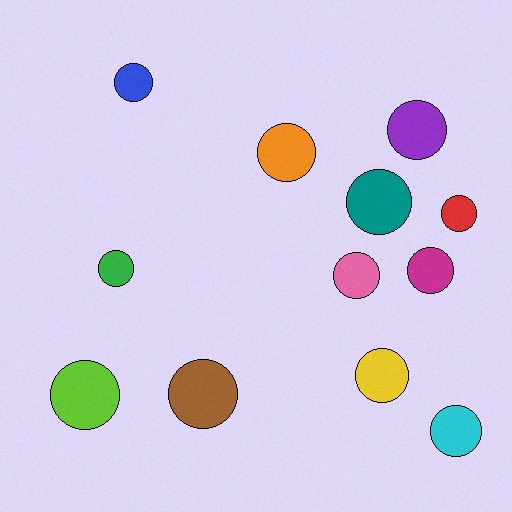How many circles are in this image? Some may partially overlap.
There are 12 circles.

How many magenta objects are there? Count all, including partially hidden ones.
There is 1 magenta object.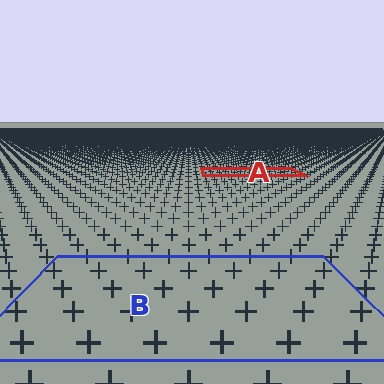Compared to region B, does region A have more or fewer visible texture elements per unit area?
Region A has more texture elements per unit area — they are packed more densely because it is farther away.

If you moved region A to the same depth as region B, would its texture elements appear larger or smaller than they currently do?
They would appear larger. At a closer depth, the same texture elements are projected at a bigger on-screen size.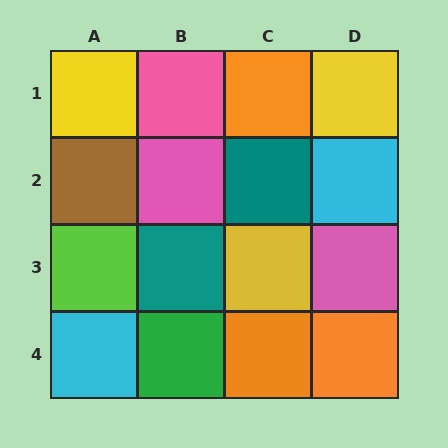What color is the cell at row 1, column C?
Orange.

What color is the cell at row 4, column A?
Cyan.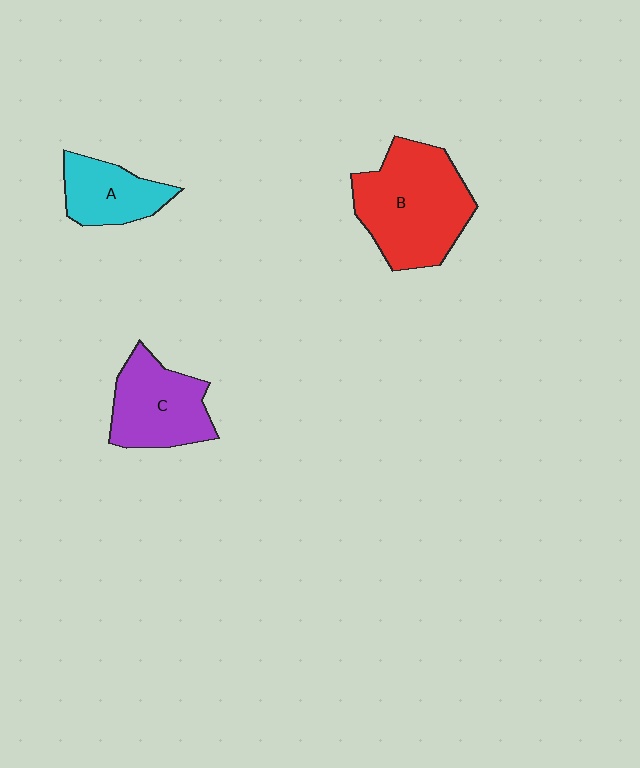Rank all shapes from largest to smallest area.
From largest to smallest: B (red), C (purple), A (cyan).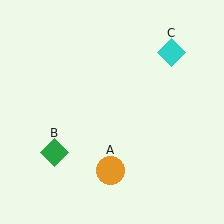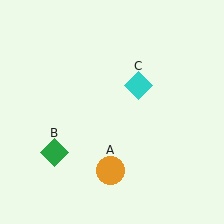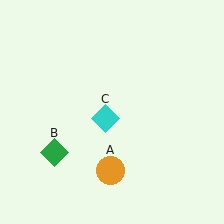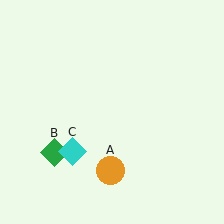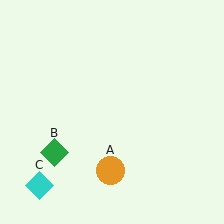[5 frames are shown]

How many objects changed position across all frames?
1 object changed position: cyan diamond (object C).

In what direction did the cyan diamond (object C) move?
The cyan diamond (object C) moved down and to the left.